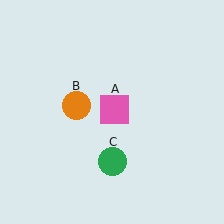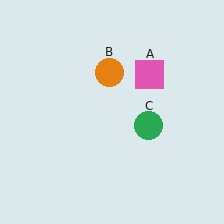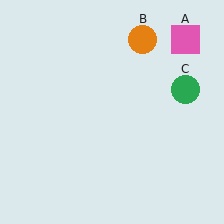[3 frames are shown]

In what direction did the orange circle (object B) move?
The orange circle (object B) moved up and to the right.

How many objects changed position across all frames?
3 objects changed position: pink square (object A), orange circle (object B), green circle (object C).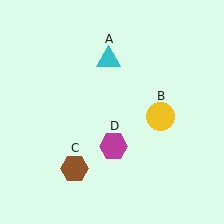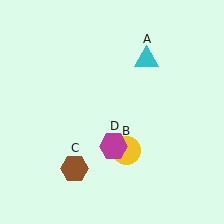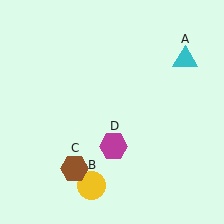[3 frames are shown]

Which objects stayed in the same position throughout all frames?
Brown hexagon (object C) and magenta hexagon (object D) remained stationary.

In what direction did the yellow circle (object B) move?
The yellow circle (object B) moved down and to the left.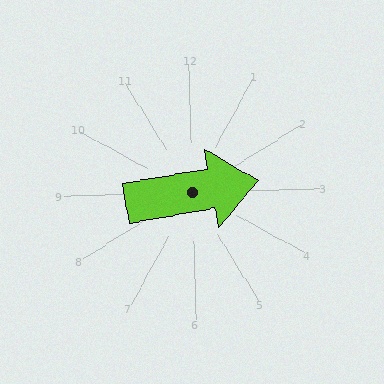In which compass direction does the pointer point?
East.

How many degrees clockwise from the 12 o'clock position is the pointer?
Approximately 82 degrees.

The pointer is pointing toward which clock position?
Roughly 3 o'clock.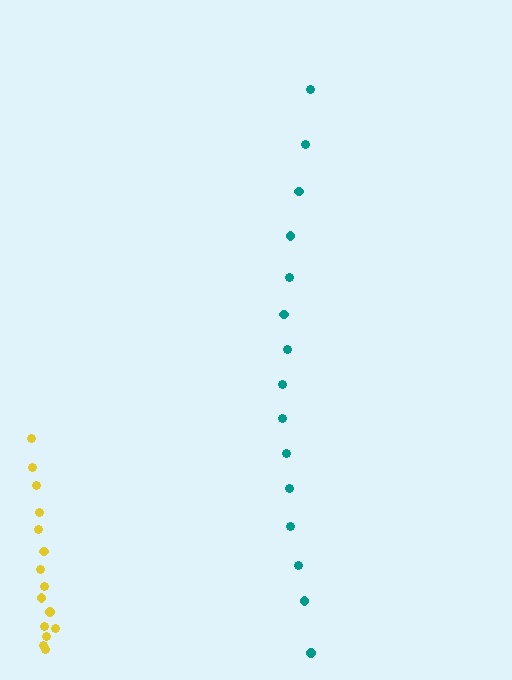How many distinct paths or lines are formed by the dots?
There are 2 distinct paths.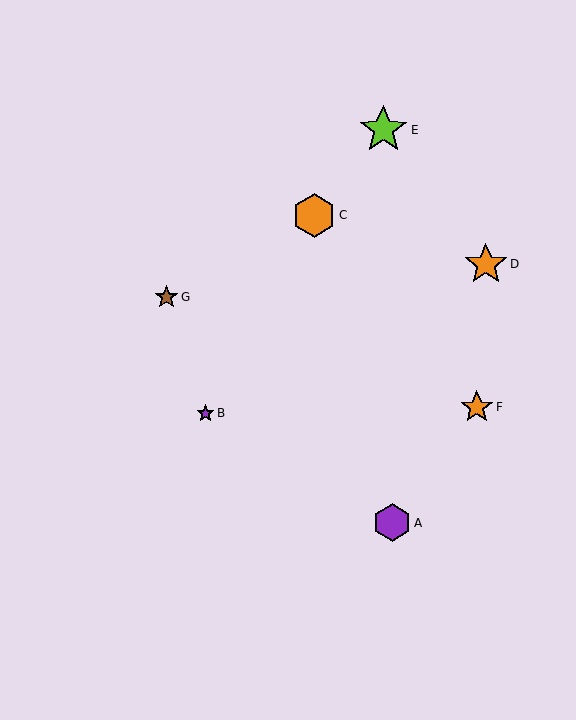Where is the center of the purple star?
The center of the purple star is at (205, 413).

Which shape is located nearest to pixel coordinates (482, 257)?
The orange star (labeled D) at (486, 264) is nearest to that location.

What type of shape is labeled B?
Shape B is a purple star.